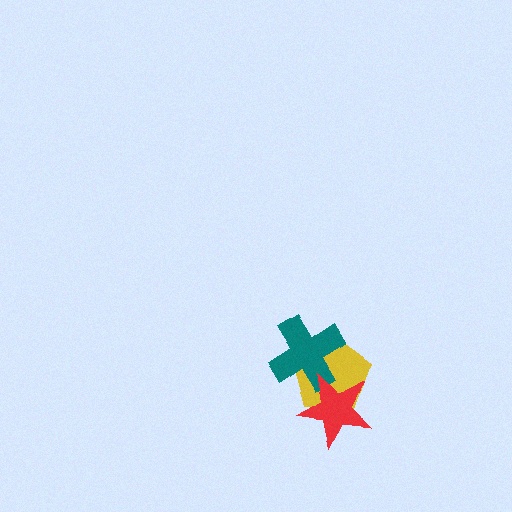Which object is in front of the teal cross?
The red star is in front of the teal cross.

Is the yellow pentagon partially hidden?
Yes, it is partially covered by another shape.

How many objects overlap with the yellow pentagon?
2 objects overlap with the yellow pentagon.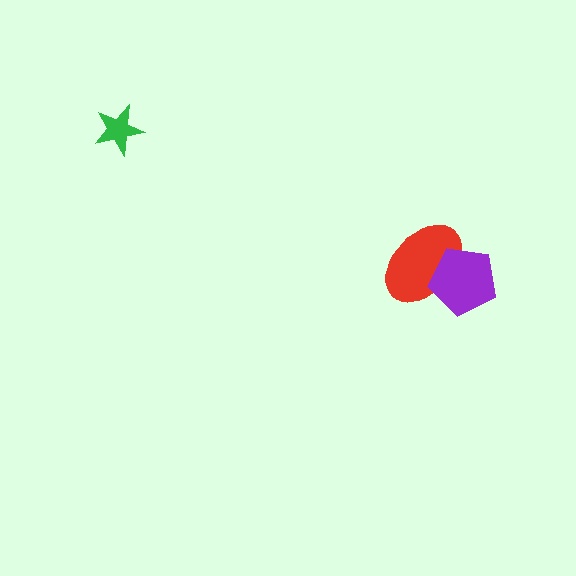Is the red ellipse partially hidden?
Yes, it is partially covered by another shape.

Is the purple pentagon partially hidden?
No, no other shape covers it.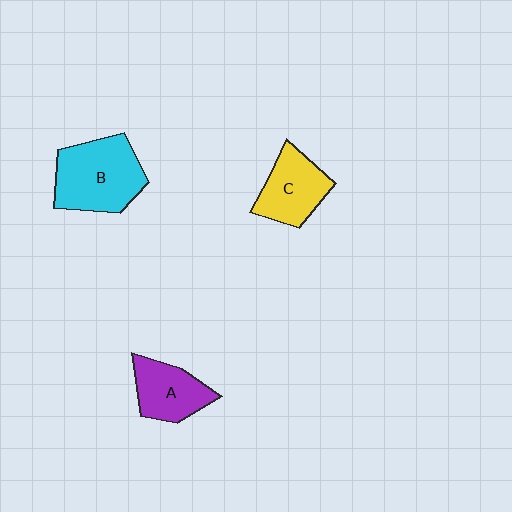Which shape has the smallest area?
Shape A (purple).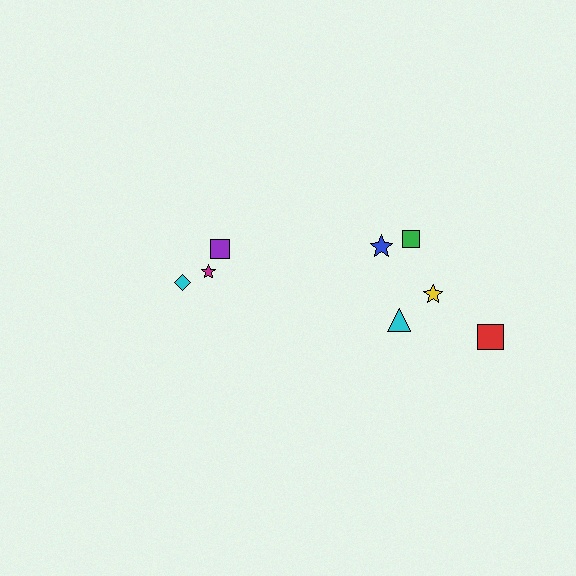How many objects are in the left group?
There are 3 objects.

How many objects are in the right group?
There are 5 objects.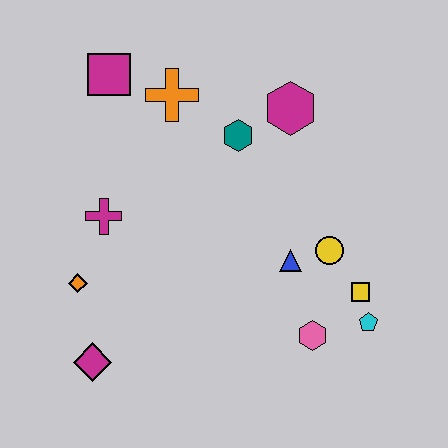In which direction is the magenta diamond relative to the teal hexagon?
The magenta diamond is below the teal hexagon.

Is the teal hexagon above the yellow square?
Yes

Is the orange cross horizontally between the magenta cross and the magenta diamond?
No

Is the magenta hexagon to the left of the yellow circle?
Yes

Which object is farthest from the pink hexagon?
The magenta square is farthest from the pink hexagon.